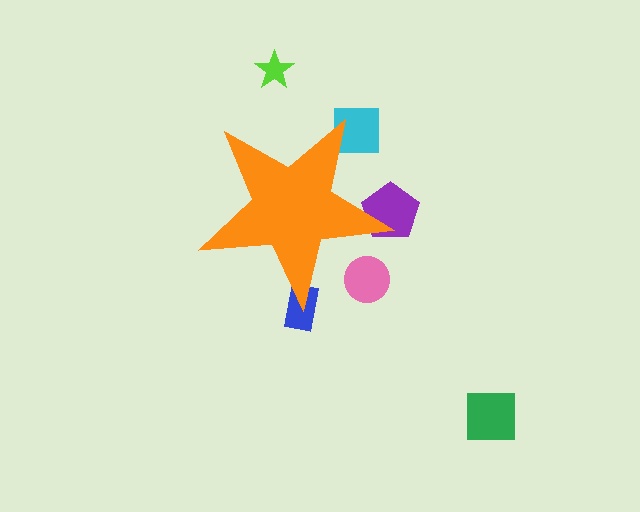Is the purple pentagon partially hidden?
Yes, the purple pentagon is partially hidden behind the orange star.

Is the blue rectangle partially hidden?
Yes, the blue rectangle is partially hidden behind the orange star.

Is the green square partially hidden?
No, the green square is fully visible.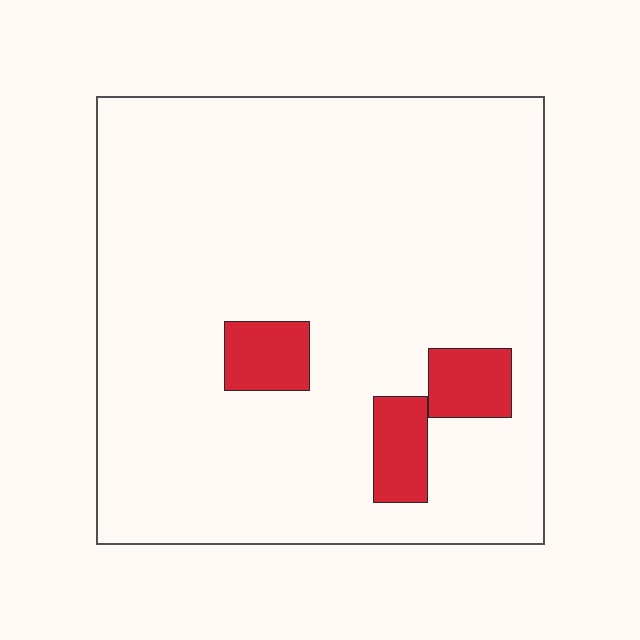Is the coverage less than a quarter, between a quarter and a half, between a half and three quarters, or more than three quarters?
Less than a quarter.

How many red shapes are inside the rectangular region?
3.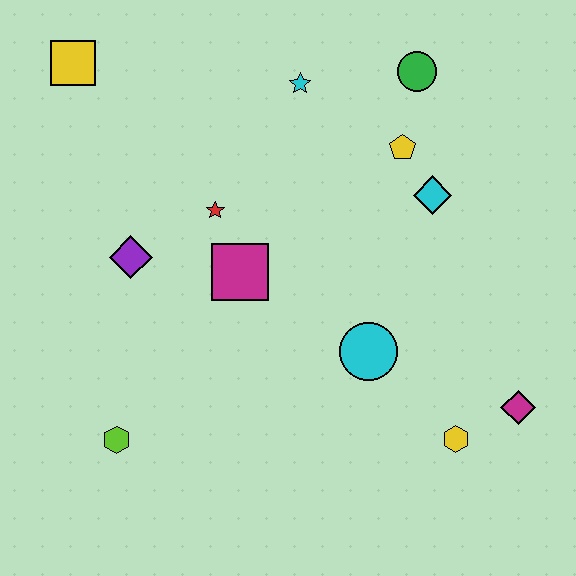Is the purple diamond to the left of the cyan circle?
Yes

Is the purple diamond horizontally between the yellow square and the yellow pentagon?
Yes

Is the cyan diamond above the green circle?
No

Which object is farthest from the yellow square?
The magenta diamond is farthest from the yellow square.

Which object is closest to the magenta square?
The red star is closest to the magenta square.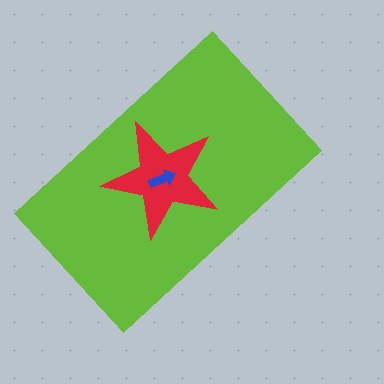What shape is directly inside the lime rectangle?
The red star.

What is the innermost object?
The blue arrow.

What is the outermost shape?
The lime rectangle.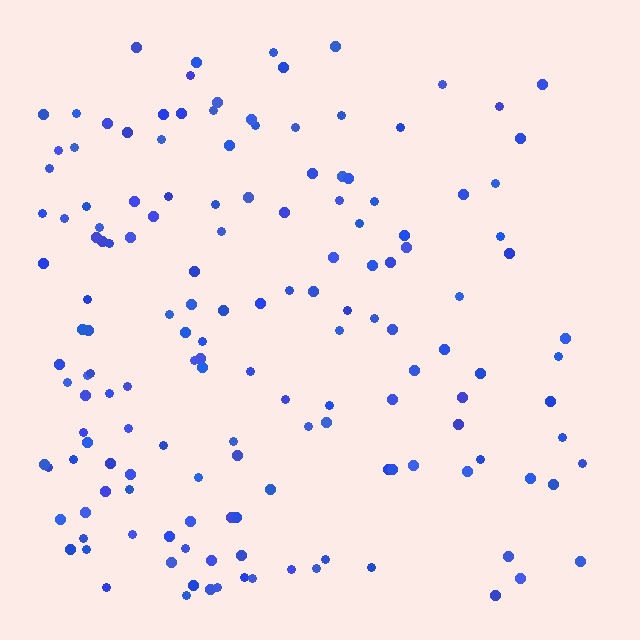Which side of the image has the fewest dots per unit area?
The right.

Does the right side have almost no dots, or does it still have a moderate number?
Still a moderate number, just noticeably fewer than the left.